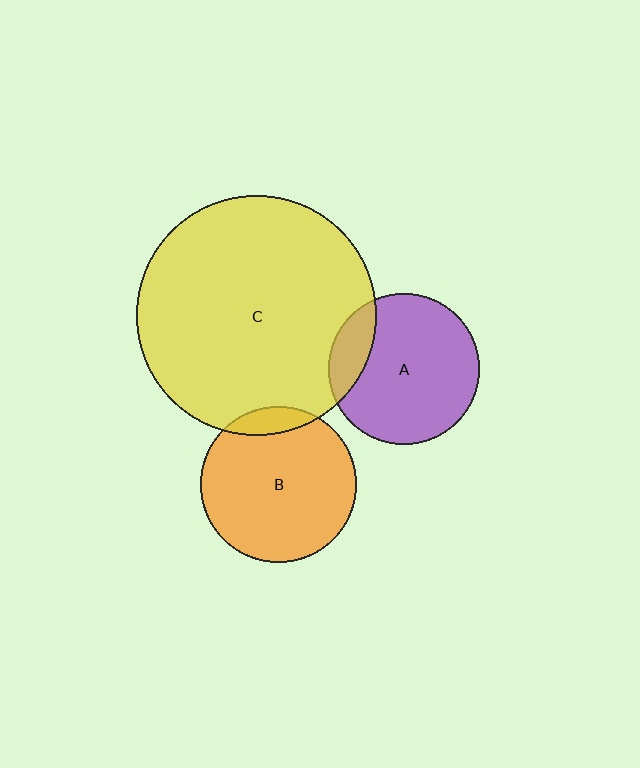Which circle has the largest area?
Circle C (yellow).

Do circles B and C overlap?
Yes.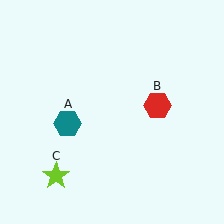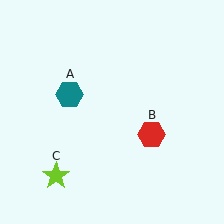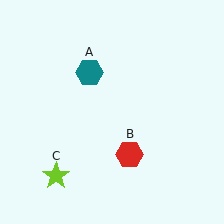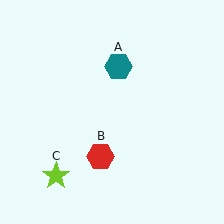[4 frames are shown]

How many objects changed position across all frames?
2 objects changed position: teal hexagon (object A), red hexagon (object B).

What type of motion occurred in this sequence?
The teal hexagon (object A), red hexagon (object B) rotated clockwise around the center of the scene.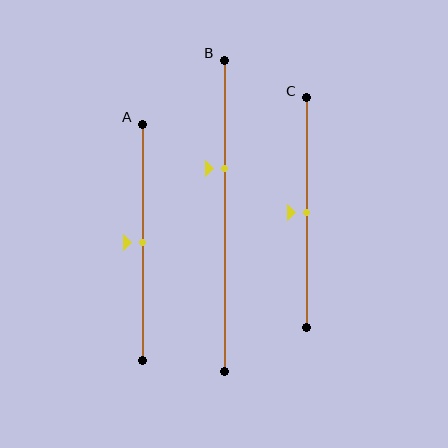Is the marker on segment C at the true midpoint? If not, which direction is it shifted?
Yes, the marker on segment C is at the true midpoint.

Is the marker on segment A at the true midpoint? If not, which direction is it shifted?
Yes, the marker on segment A is at the true midpoint.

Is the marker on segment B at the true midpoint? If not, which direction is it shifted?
No, the marker on segment B is shifted upward by about 15% of the segment length.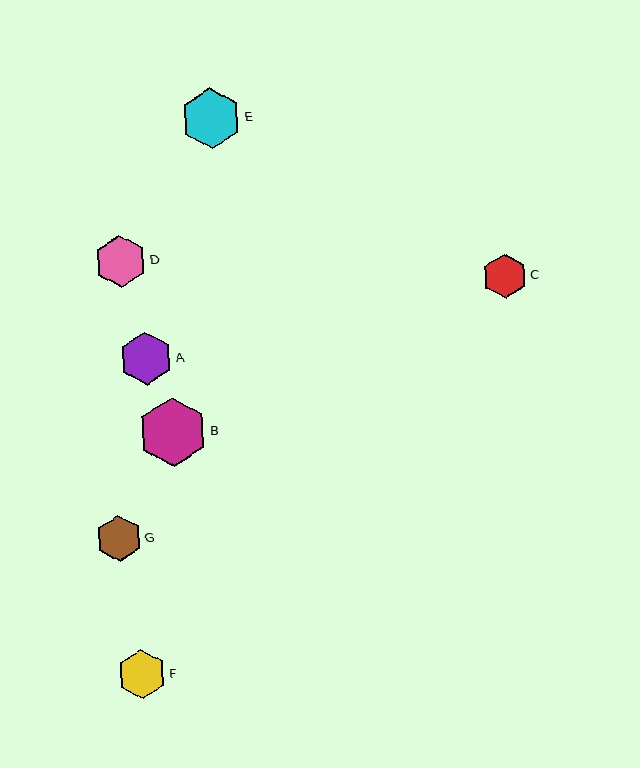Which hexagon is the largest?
Hexagon B is the largest with a size of approximately 69 pixels.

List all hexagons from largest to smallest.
From largest to smallest: B, E, A, D, F, G, C.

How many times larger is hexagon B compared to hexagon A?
Hexagon B is approximately 1.3 times the size of hexagon A.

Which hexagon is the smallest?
Hexagon C is the smallest with a size of approximately 44 pixels.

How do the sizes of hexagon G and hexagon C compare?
Hexagon G and hexagon C are approximately the same size.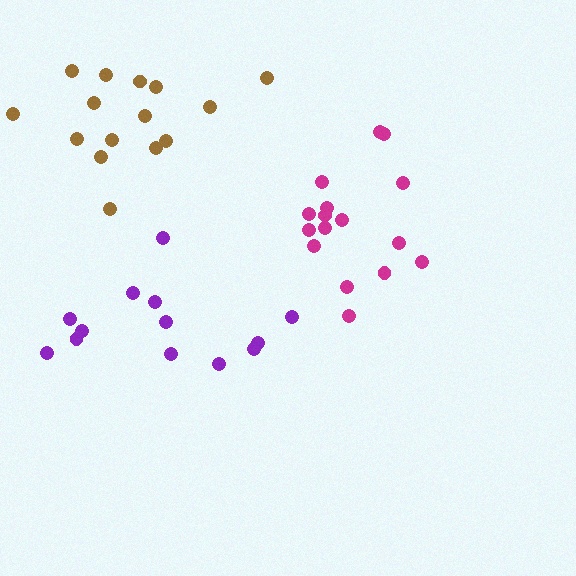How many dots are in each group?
Group 1: 13 dots, Group 2: 16 dots, Group 3: 15 dots (44 total).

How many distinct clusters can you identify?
There are 3 distinct clusters.